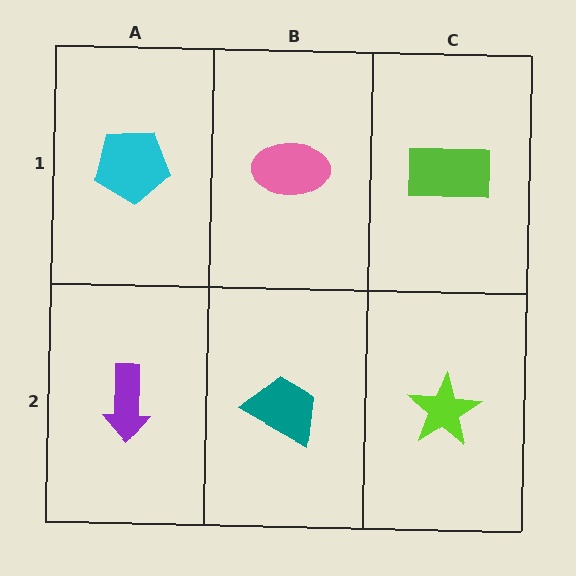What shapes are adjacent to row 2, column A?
A cyan pentagon (row 1, column A), a teal trapezoid (row 2, column B).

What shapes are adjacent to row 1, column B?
A teal trapezoid (row 2, column B), a cyan pentagon (row 1, column A), a lime rectangle (row 1, column C).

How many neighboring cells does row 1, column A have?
2.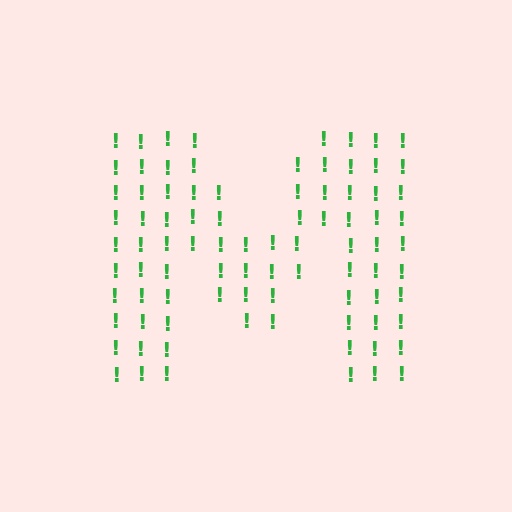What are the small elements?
The small elements are exclamation marks.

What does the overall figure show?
The overall figure shows the letter M.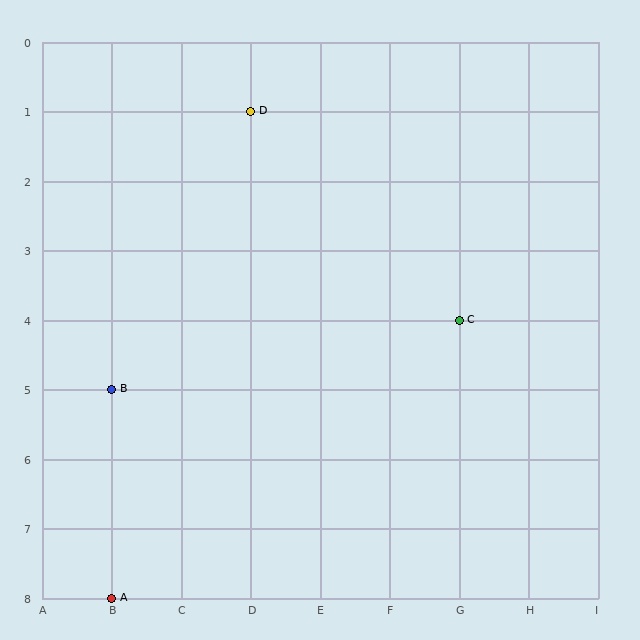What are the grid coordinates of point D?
Point D is at grid coordinates (D, 1).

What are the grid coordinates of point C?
Point C is at grid coordinates (G, 4).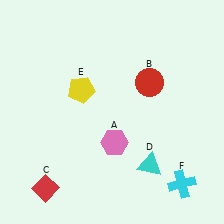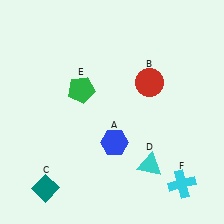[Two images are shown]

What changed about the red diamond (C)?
In Image 1, C is red. In Image 2, it changed to teal.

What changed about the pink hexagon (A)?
In Image 1, A is pink. In Image 2, it changed to blue.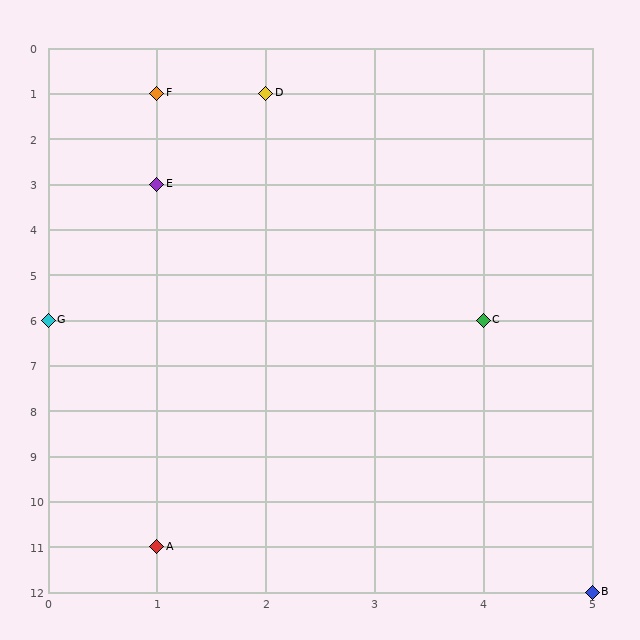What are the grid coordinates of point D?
Point D is at grid coordinates (2, 1).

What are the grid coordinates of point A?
Point A is at grid coordinates (1, 11).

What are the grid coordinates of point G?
Point G is at grid coordinates (0, 6).